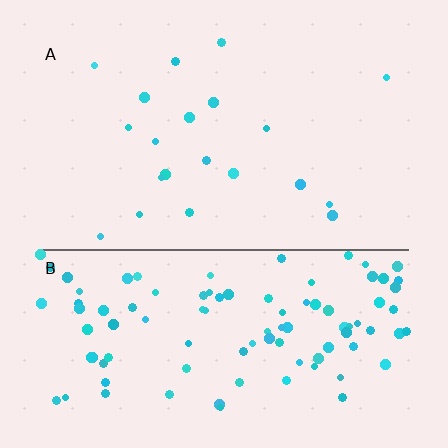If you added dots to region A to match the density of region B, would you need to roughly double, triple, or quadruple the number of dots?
Approximately quadruple.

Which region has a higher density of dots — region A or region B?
B (the bottom).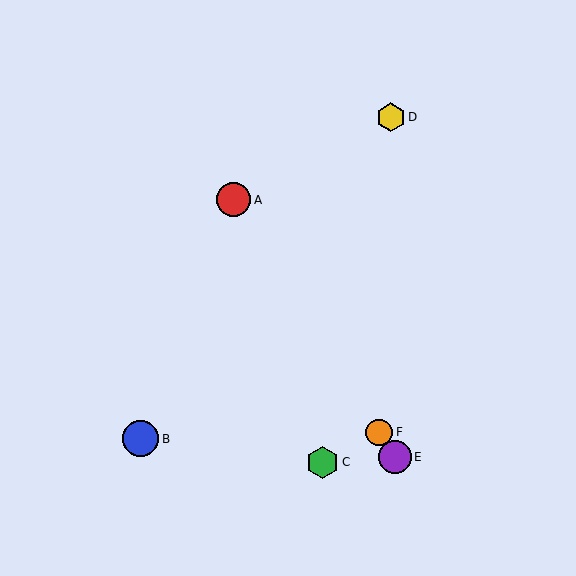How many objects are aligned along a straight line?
3 objects (A, E, F) are aligned along a straight line.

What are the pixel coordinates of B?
Object B is at (140, 439).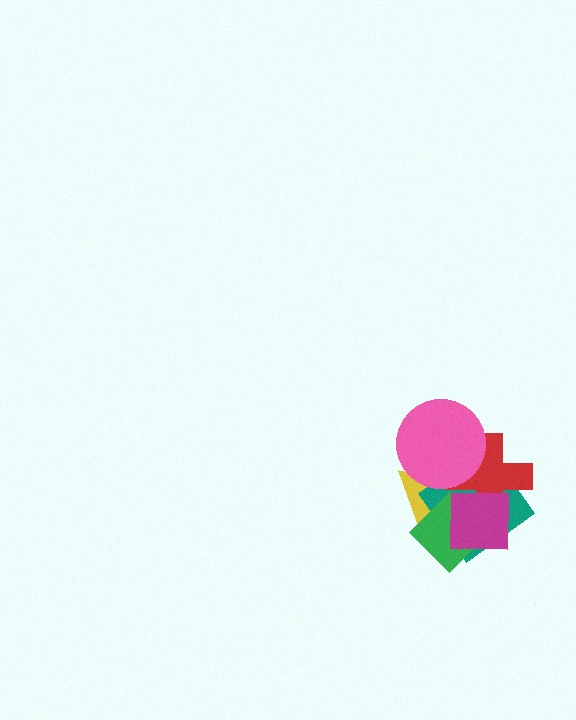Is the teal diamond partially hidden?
Yes, it is partially covered by another shape.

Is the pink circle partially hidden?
No, no other shape covers it.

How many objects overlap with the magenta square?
4 objects overlap with the magenta square.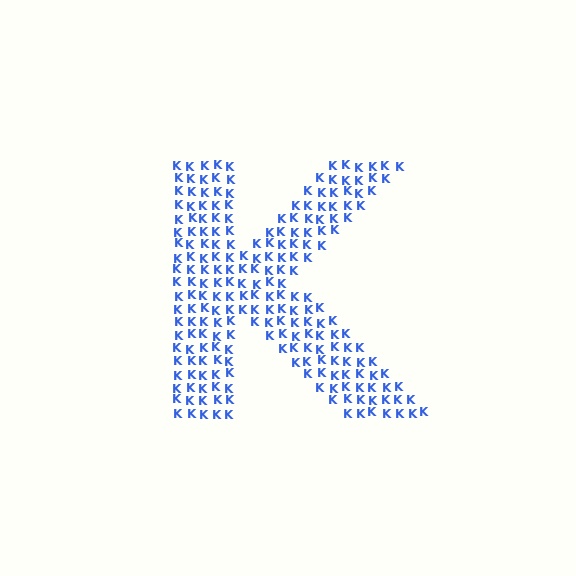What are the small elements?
The small elements are letter K's.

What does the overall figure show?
The overall figure shows the letter K.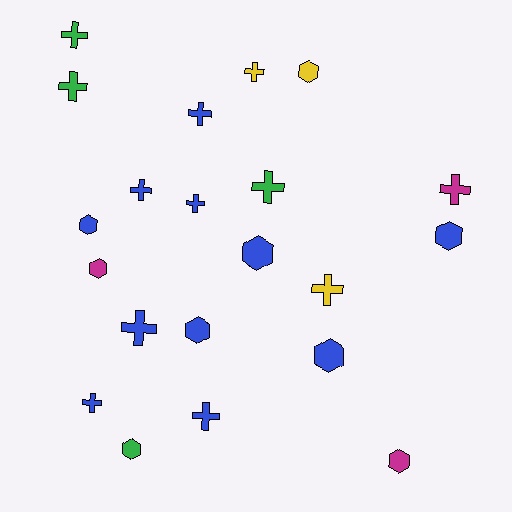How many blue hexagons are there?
There are 5 blue hexagons.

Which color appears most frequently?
Blue, with 11 objects.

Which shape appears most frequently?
Cross, with 12 objects.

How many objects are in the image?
There are 21 objects.